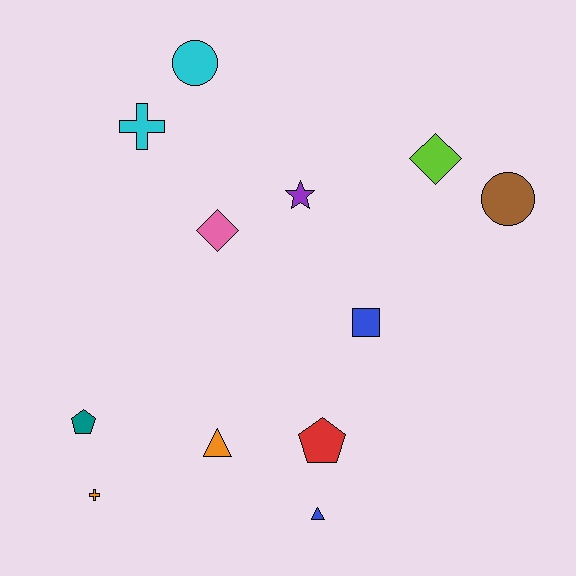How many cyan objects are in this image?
There are 2 cyan objects.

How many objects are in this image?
There are 12 objects.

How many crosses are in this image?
There are 2 crosses.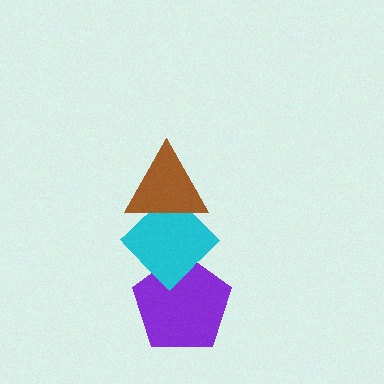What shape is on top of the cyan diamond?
The brown triangle is on top of the cyan diamond.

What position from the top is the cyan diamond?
The cyan diamond is 2nd from the top.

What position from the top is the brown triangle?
The brown triangle is 1st from the top.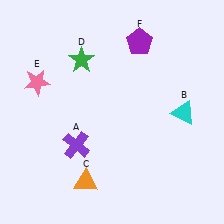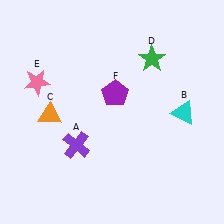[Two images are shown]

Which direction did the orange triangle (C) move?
The orange triangle (C) moved up.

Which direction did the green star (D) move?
The green star (D) moved right.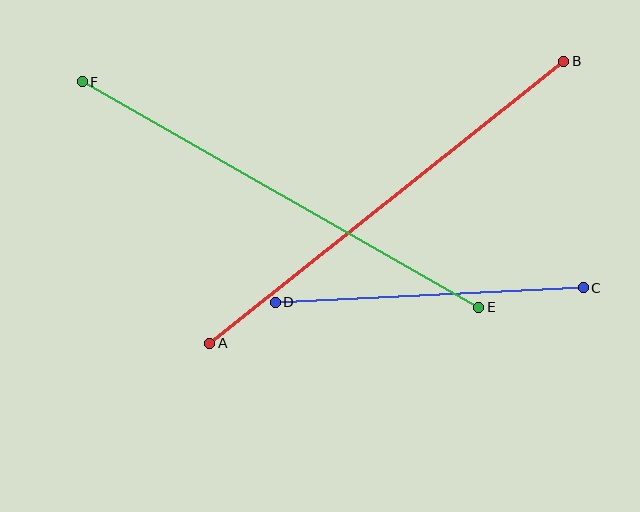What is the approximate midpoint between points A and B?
The midpoint is at approximately (387, 202) pixels.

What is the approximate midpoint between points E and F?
The midpoint is at approximately (280, 194) pixels.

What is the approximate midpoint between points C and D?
The midpoint is at approximately (429, 295) pixels.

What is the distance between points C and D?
The distance is approximately 308 pixels.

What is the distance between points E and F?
The distance is approximately 456 pixels.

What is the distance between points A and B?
The distance is approximately 453 pixels.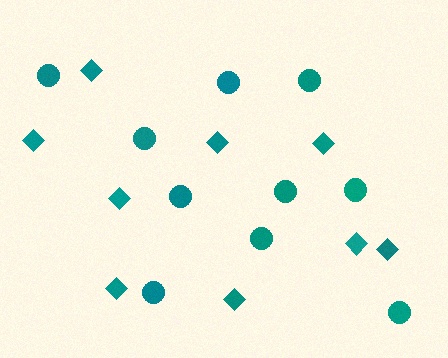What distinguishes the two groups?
There are 2 groups: one group of circles (10) and one group of diamonds (9).